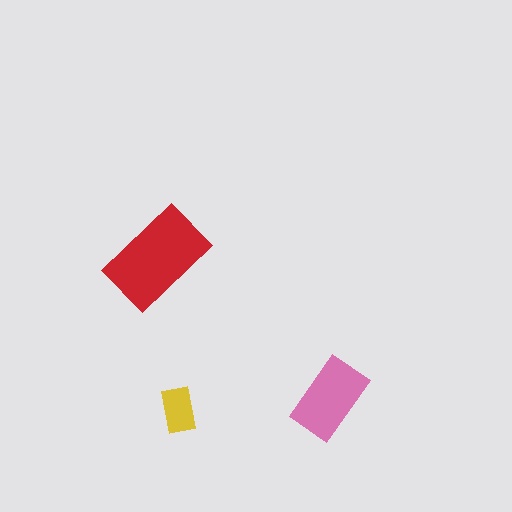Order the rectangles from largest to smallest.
the red one, the pink one, the yellow one.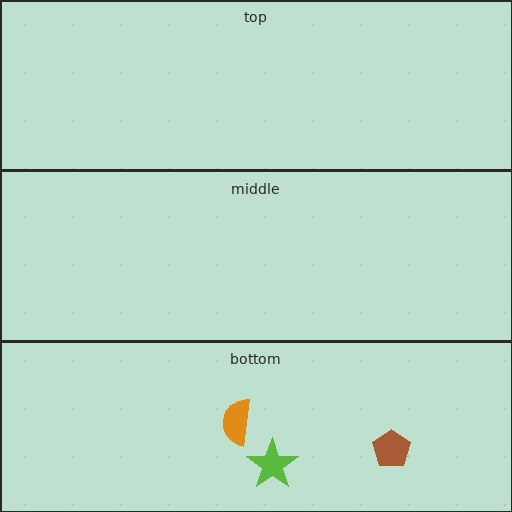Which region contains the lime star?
The bottom region.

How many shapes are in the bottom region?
3.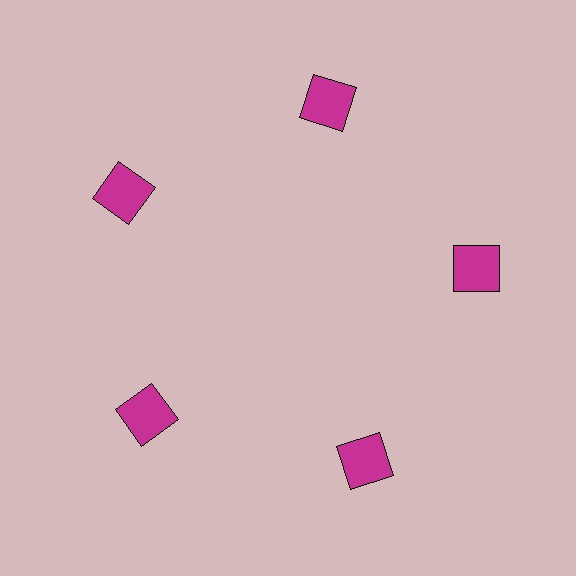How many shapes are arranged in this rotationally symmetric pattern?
There are 5 shapes, arranged in 5 groups of 1.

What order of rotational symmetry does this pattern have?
This pattern has 5-fold rotational symmetry.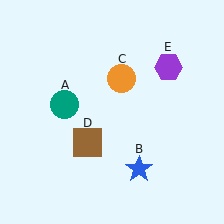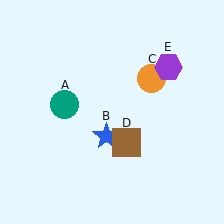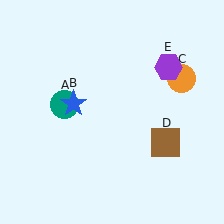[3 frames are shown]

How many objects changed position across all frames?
3 objects changed position: blue star (object B), orange circle (object C), brown square (object D).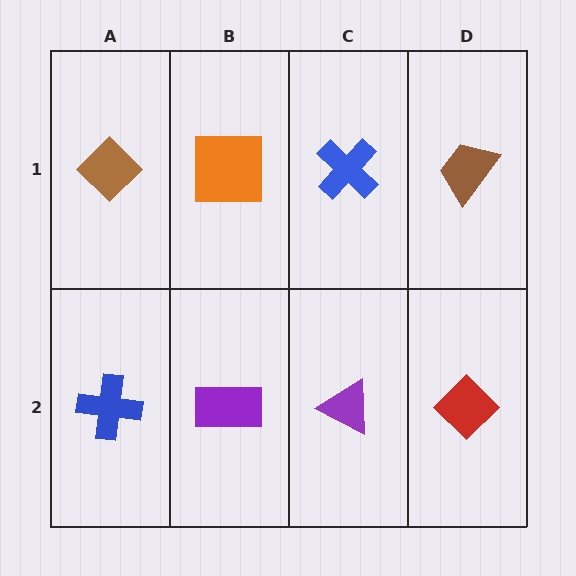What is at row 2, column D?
A red diamond.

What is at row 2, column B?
A purple rectangle.